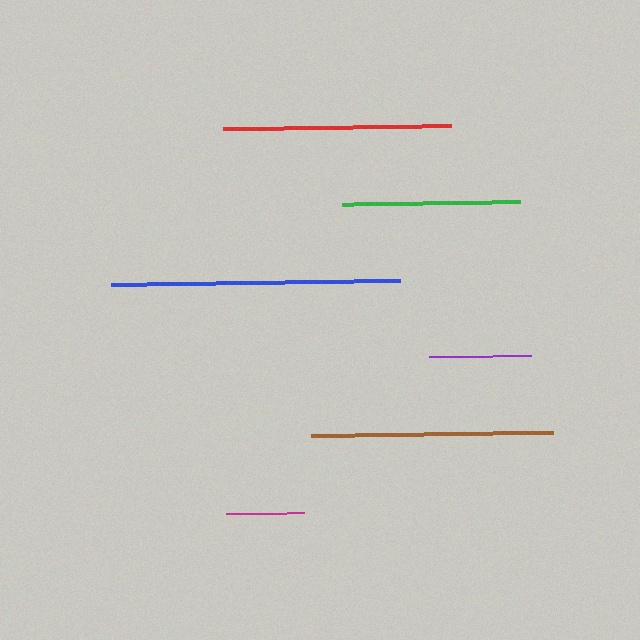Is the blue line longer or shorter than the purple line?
The blue line is longer than the purple line.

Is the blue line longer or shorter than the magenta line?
The blue line is longer than the magenta line.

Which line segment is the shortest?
The magenta line is the shortest at approximately 78 pixels.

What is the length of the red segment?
The red segment is approximately 227 pixels long.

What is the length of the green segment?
The green segment is approximately 178 pixels long.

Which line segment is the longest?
The blue line is the longest at approximately 289 pixels.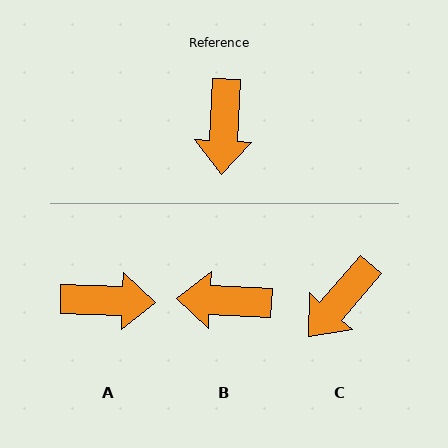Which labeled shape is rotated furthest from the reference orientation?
A, about 91 degrees away.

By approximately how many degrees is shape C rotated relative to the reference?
Approximately 38 degrees clockwise.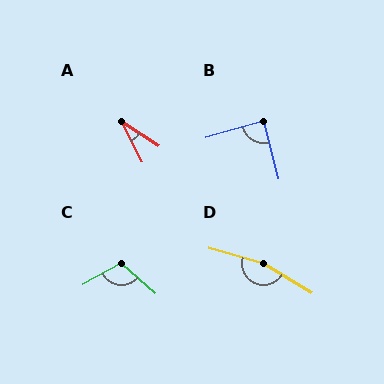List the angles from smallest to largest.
A (30°), B (88°), C (109°), D (165°).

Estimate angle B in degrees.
Approximately 88 degrees.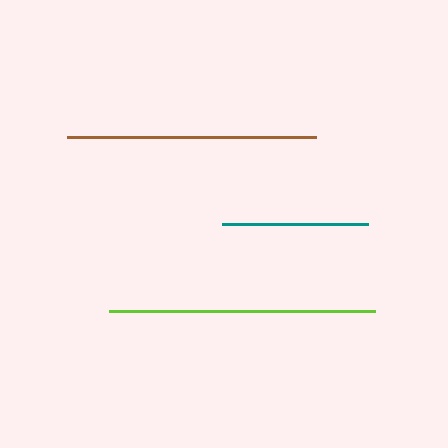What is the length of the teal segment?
The teal segment is approximately 145 pixels long.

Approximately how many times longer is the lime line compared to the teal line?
The lime line is approximately 1.8 times the length of the teal line.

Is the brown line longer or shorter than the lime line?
The lime line is longer than the brown line.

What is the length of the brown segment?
The brown segment is approximately 249 pixels long.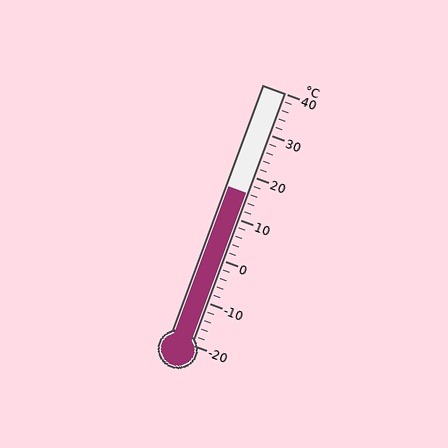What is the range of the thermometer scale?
The thermometer scale ranges from -20°C to 40°C.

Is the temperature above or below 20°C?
The temperature is below 20°C.